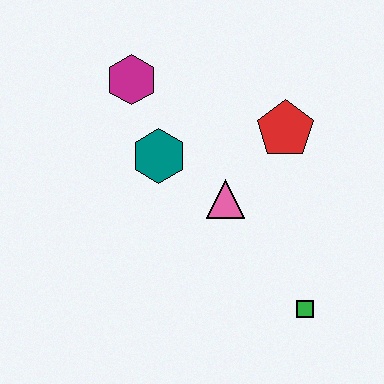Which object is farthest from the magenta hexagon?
The green square is farthest from the magenta hexagon.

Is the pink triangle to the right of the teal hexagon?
Yes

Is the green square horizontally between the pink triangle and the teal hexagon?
No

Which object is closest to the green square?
The pink triangle is closest to the green square.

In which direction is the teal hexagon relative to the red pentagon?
The teal hexagon is to the left of the red pentagon.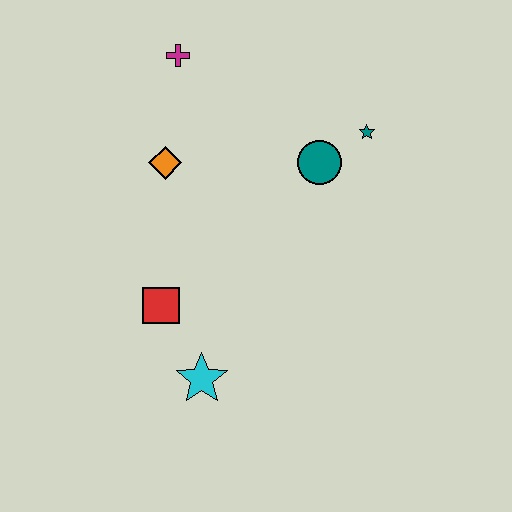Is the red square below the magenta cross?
Yes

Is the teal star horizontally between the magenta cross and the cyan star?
No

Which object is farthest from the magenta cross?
The cyan star is farthest from the magenta cross.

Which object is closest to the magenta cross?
The orange diamond is closest to the magenta cross.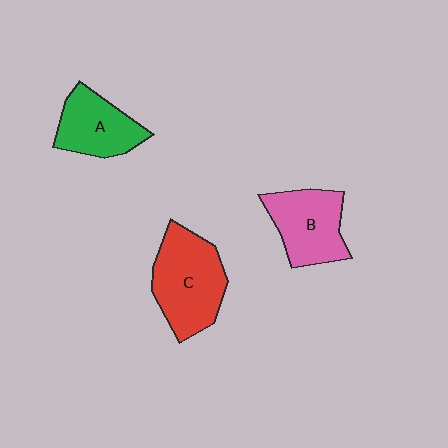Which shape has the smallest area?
Shape A (green).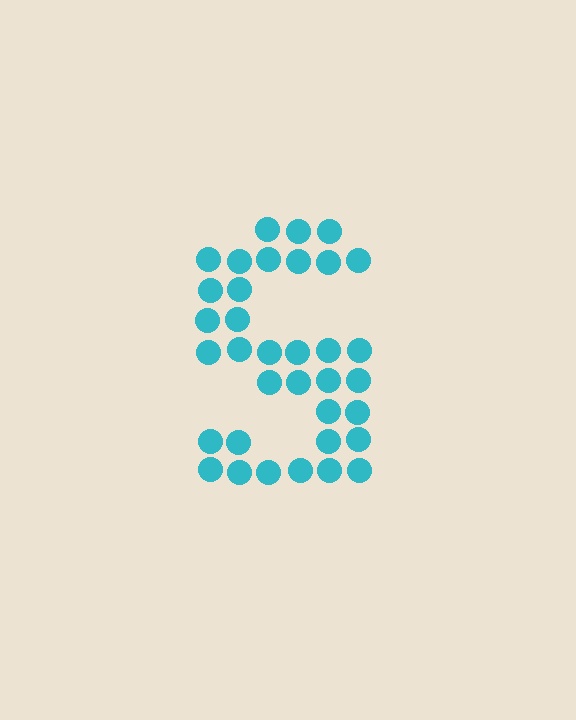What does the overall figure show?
The overall figure shows the letter S.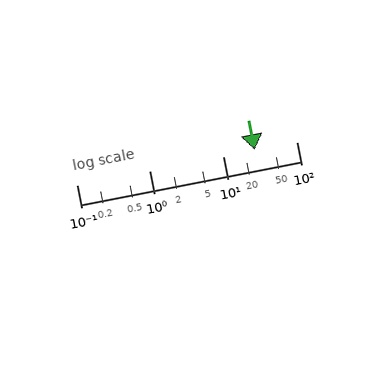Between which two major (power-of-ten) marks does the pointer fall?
The pointer is between 10 and 100.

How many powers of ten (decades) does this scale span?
The scale spans 3 decades, from 0.1 to 100.